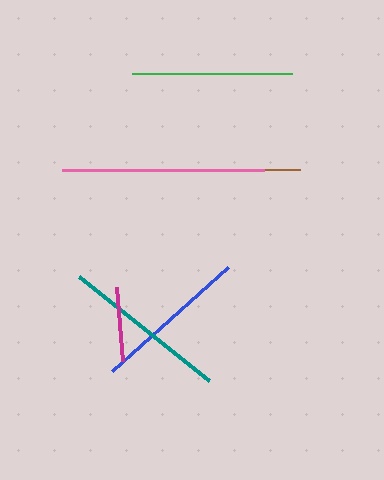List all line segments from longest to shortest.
From longest to shortest: brown, pink, teal, green, blue, magenta.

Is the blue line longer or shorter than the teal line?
The teal line is longer than the blue line.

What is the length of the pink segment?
The pink segment is approximately 202 pixels long.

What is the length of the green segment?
The green segment is approximately 160 pixels long.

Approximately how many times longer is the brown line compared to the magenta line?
The brown line is approximately 3.2 times the length of the magenta line.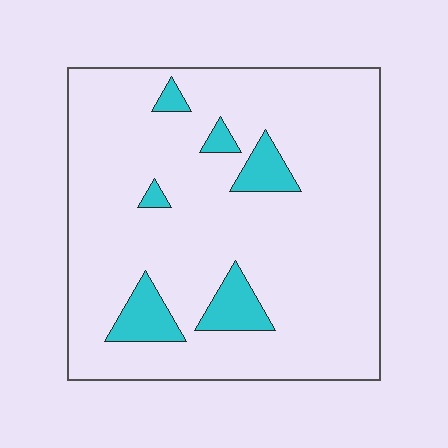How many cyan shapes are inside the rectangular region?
6.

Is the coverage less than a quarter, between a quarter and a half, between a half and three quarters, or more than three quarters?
Less than a quarter.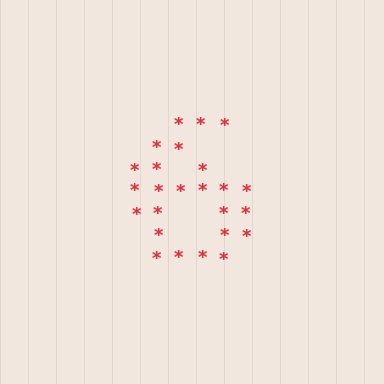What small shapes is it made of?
It is made of small asterisks.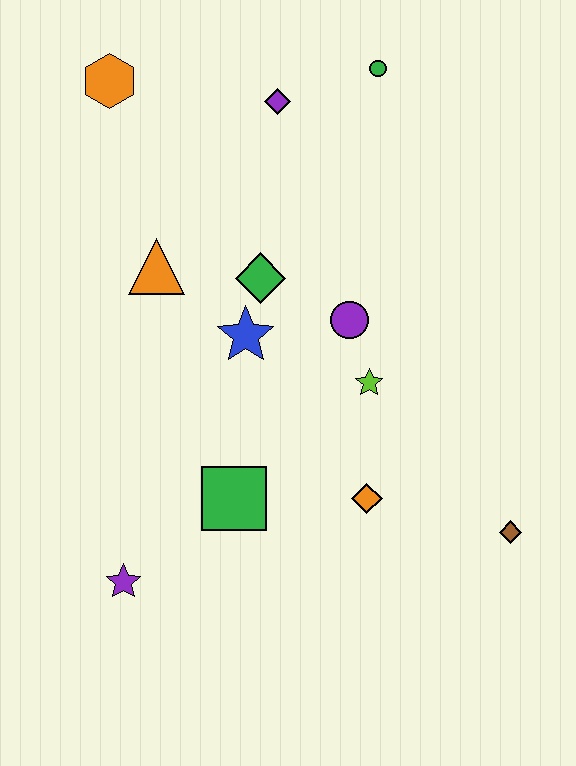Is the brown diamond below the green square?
Yes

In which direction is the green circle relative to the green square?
The green circle is above the green square.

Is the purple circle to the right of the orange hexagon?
Yes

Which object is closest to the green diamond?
The blue star is closest to the green diamond.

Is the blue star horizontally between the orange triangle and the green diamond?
Yes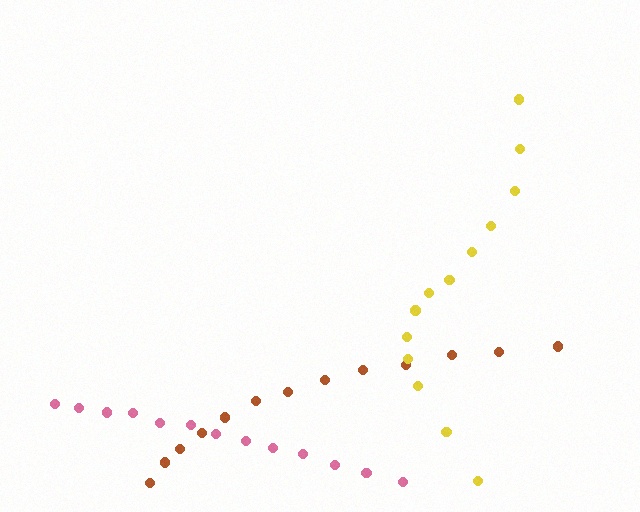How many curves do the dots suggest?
There are 3 distinct paths.